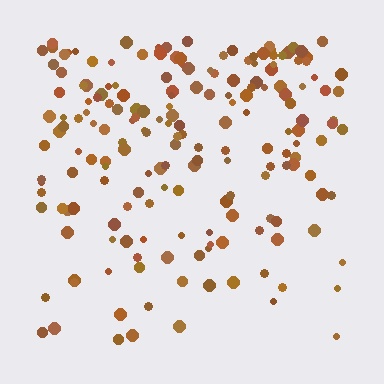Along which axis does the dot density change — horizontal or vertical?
Vertical.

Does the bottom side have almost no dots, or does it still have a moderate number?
Still a moderate number, just noticeably fewer than the top.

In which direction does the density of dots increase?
From bottom to top, with the top side densest.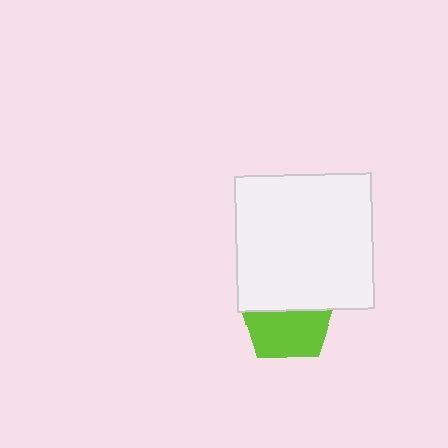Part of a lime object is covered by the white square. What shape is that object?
It is a pentagon.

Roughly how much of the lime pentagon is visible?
About half of it is visible (roughly 54%).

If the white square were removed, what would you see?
You would see the complete lime pentagon.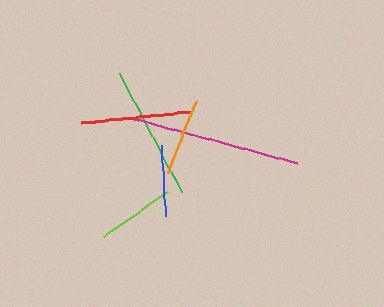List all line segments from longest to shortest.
From longest to shortest: magenta, green, red, lime, orange, blue.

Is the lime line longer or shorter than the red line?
The red line is longer than the lime line.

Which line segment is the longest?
The magenta line is the longest at approximately 172 pixels.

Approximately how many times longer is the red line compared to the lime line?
The red line is approximately 1.4 times the length of the lime line.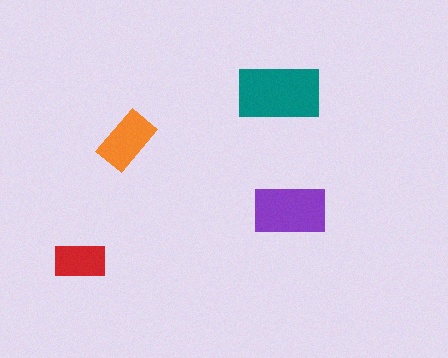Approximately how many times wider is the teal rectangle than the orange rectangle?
About 1.5 times wider.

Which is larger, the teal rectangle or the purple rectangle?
The teal one.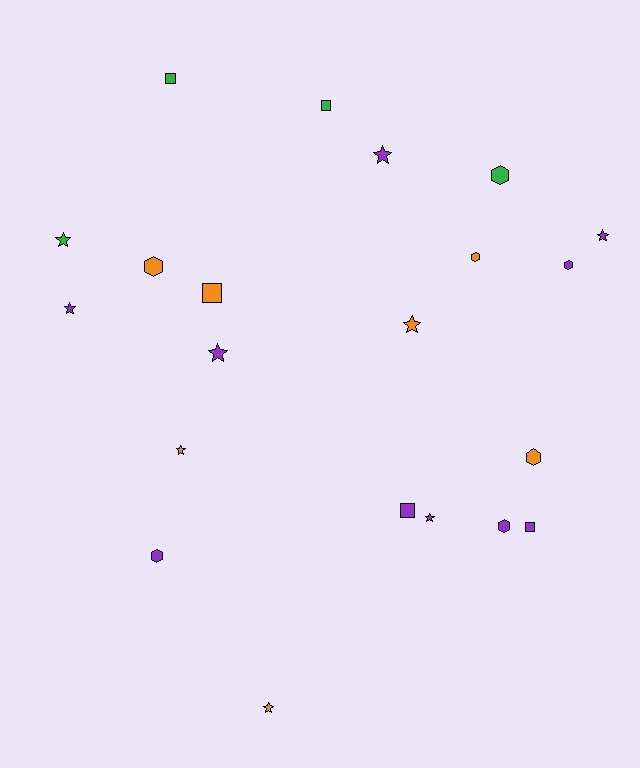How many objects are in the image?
There are 21 objects.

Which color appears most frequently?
Purple, with 10 objects.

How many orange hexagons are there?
There are 3 orange hexagons.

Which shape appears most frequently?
Star, with 9 objects.